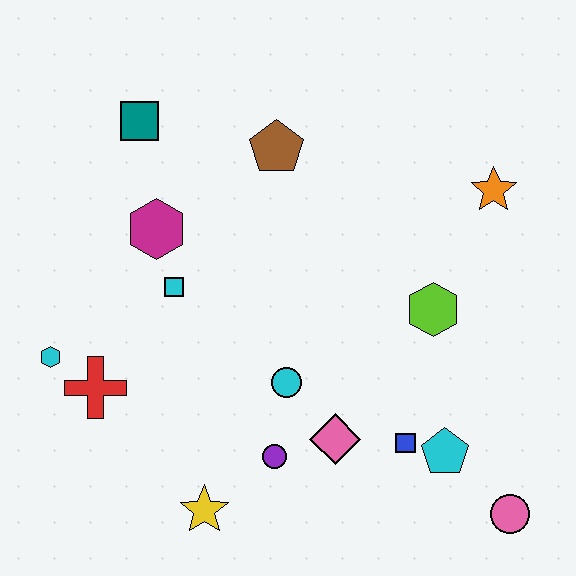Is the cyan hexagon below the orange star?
Yes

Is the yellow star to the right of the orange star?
No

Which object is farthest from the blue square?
The teal square is farthest from the blue square.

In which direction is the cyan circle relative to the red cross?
The cyan circle is to the right of the red cross.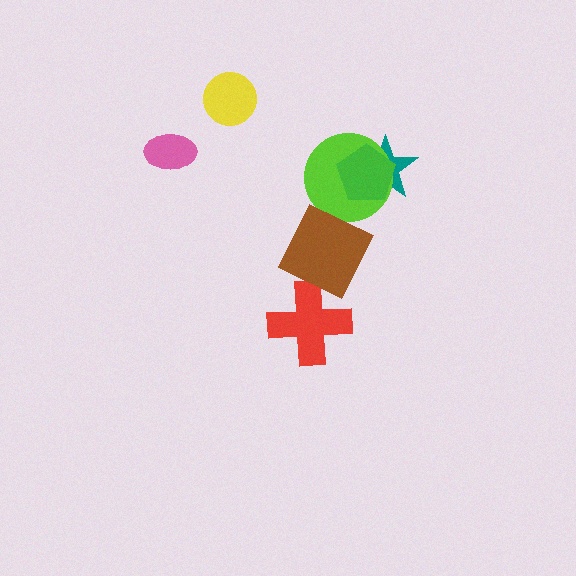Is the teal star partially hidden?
Yes, it is partially covered by another shape.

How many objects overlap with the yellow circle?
0 objects overlap with the yellow circle.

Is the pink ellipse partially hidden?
No, no other shape covers it.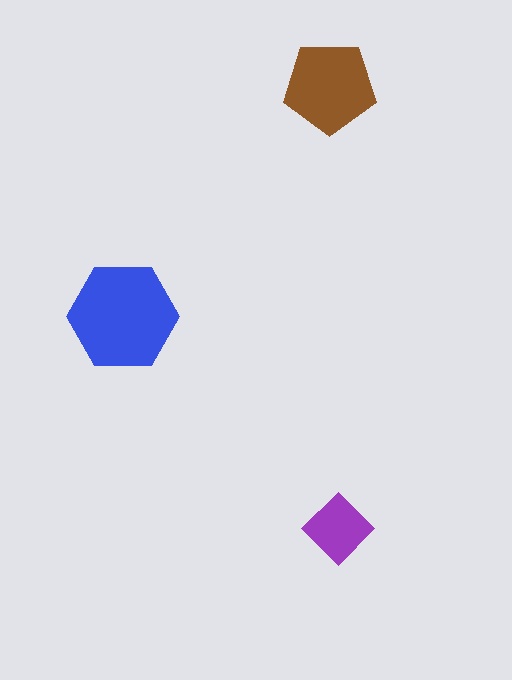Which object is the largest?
The blue hexagon.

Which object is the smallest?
The purple diamond.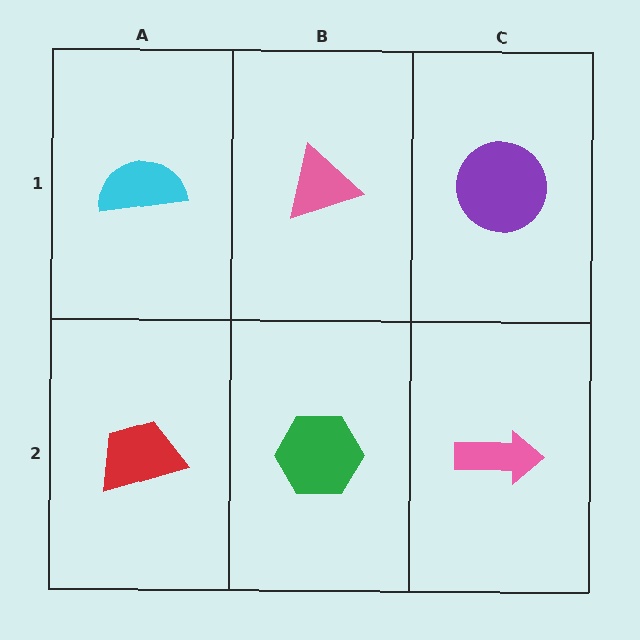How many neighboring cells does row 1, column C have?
2.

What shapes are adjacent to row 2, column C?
A purple circle (row 1, column C), a green hexagon (row 2, column B).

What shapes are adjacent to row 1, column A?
A red trapezoid (row 2, column A), a pink triangle (row 1, column B).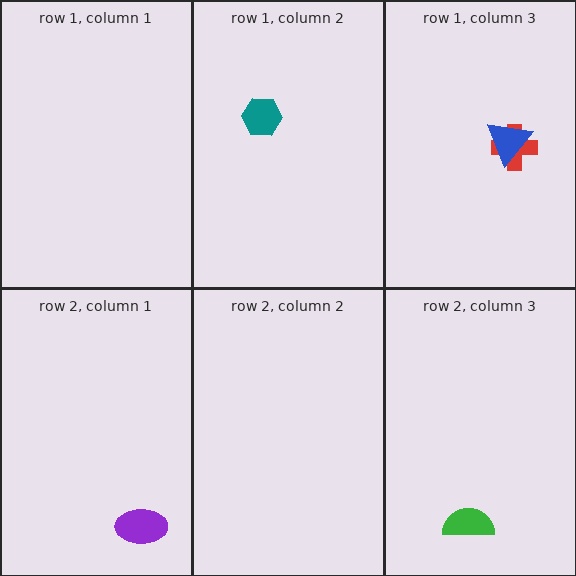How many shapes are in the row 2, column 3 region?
1.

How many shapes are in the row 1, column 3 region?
2.